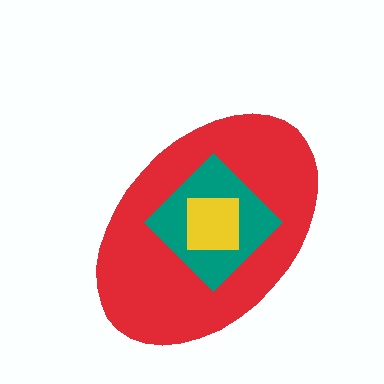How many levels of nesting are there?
3.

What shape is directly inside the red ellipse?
The teal diamond.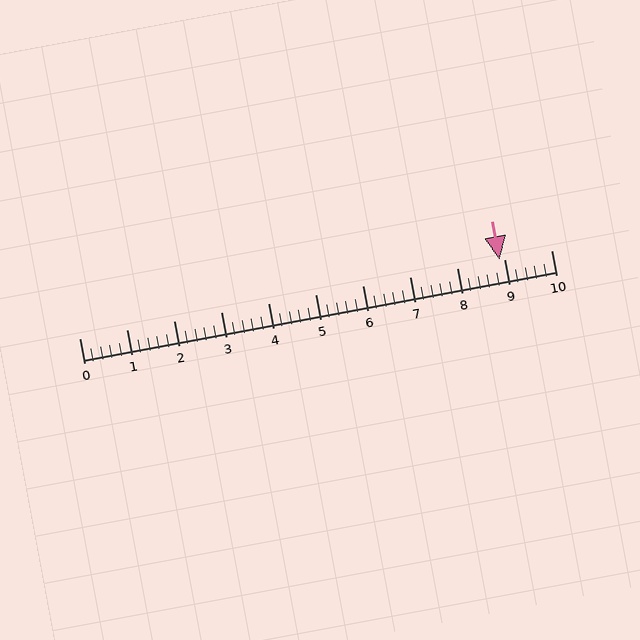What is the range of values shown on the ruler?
The ruler shows values from 0 to 10.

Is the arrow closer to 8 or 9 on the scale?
The arrow is closer to 9.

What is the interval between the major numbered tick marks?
The major tick marks are spaced 1 units apart.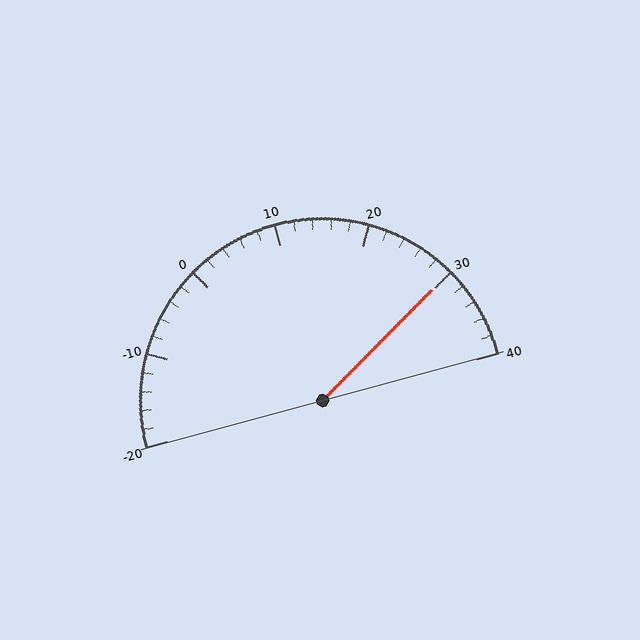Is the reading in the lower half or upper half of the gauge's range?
The reading is in the upper half of the range (-20 to 40).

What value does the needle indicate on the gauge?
The needle indicates approximately 30.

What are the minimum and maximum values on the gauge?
The gauge ranges from -20 to 40.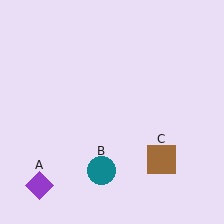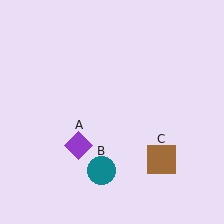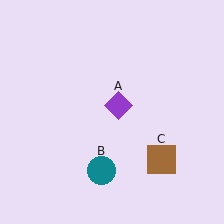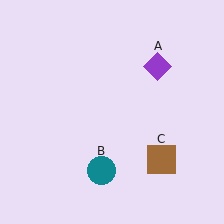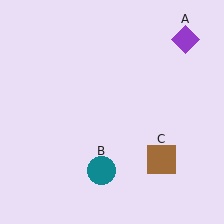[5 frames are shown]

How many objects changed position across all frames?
1 object changed position: purple diamond (object A).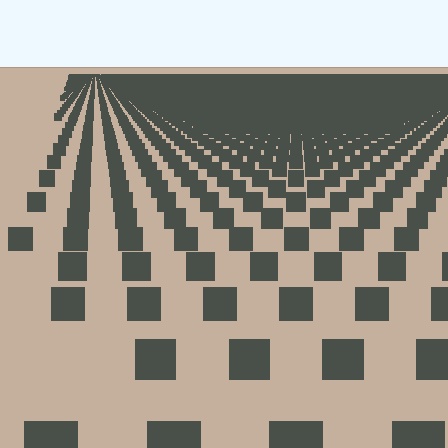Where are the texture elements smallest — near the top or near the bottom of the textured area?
Near the top.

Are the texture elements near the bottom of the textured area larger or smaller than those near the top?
Larger. Near the bottom, elements are closer to the viewer and appear at a bigger on-screen size.